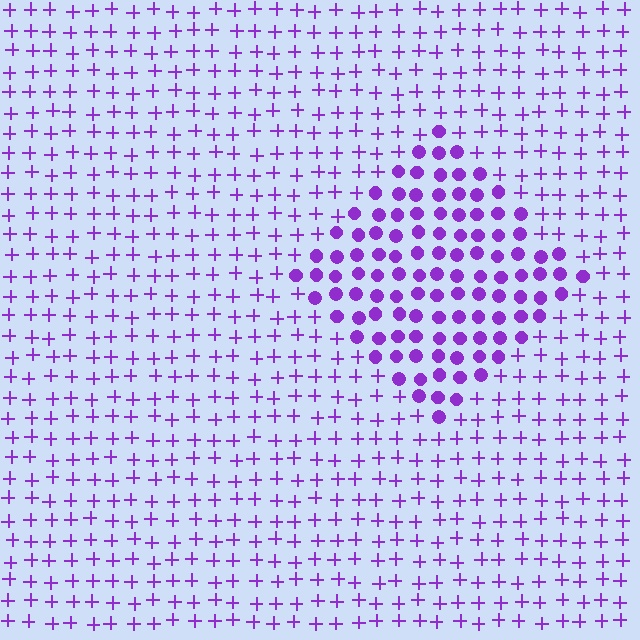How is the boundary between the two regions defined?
The boundary is defined by a change in element shape: circles inside vs. plus signs outside. All elements share the same color and spacing.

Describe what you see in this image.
The image is filled with small purple elements arranged in a uniform grid. A diamond-shaped region contains circles, while the surrounding area contains plus signs. The boundary is defined purely by the change in element shape.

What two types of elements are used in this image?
The image uses circles inside the diamond region and plus signs outside it.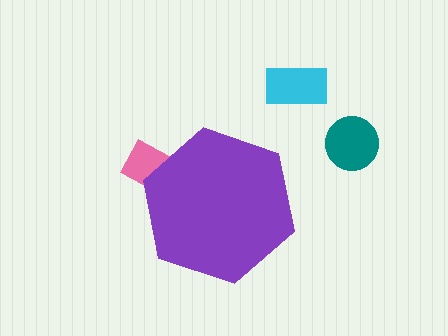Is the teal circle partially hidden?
No, the teal circle is fully visible.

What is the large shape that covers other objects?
A purple hexagon.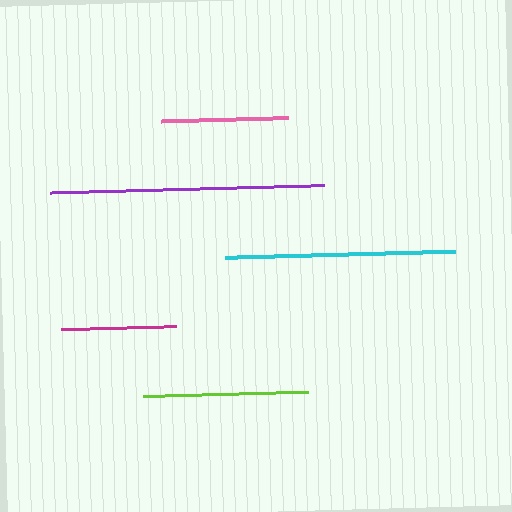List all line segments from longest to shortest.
From longest to shortest: purple, cyan, lime, pink, magenta.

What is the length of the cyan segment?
The cyan segment is approximately 230 pixels long.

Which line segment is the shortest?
The magenta line is the shortest at approximately 115 pixels.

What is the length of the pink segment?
The pink segment is approximately 127 pixels long.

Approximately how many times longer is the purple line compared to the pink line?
The purple line is approximately 2.2 times the length of the pink line.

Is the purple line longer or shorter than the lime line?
The purple line is longer than the lime line.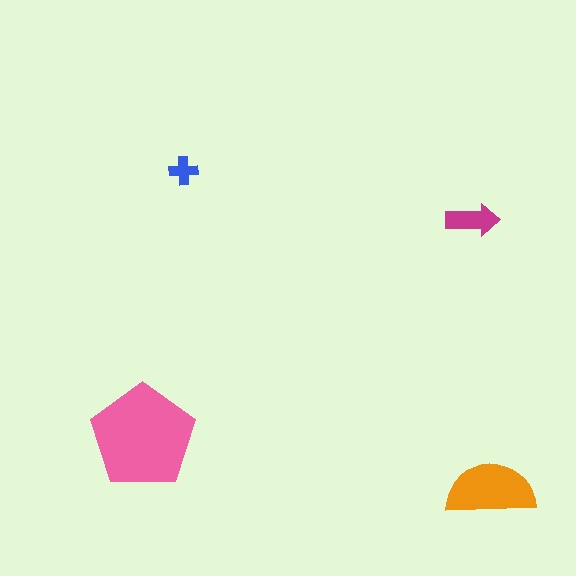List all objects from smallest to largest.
The blue cross, the magenta arrow, the orange semicircle, the pink pentagon.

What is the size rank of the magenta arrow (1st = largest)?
3rd.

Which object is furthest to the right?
The orange semicircle is rightmost.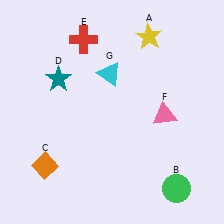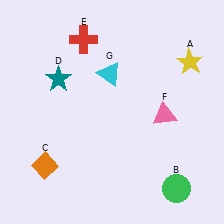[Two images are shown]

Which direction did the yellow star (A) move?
The yellow star (A) moved right.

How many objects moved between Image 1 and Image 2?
1 object moved between the two images.